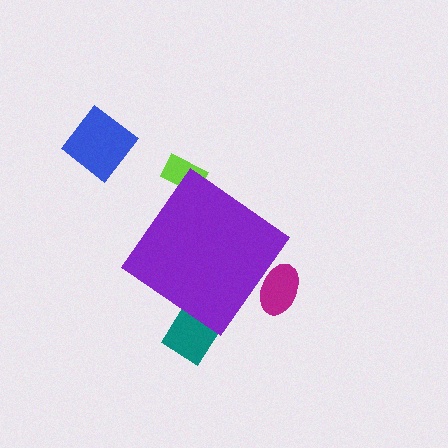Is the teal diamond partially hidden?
Yes, the teal diamond is partially hidden behind the purple diamond.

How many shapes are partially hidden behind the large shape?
3 shapes are partially hidden.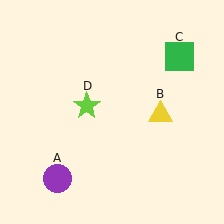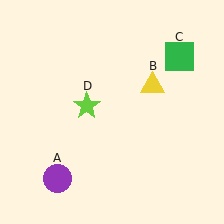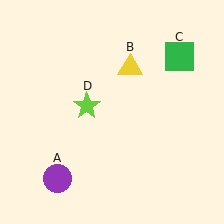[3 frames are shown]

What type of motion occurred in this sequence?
The yellow triangle (object B) rotated counterclockwise around the center of the scene.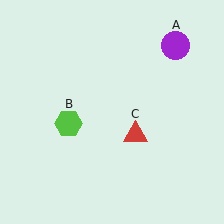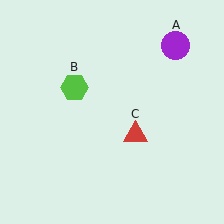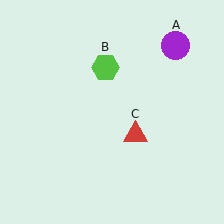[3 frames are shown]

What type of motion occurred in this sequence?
The lime hexagon (object B) rotated clockwise around the center of the scene.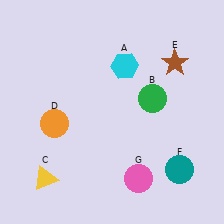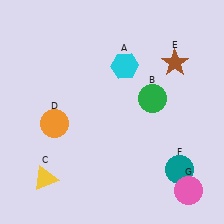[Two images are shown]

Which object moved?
The pink circle (G) moved right.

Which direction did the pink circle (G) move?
The pink circle (G) moved right.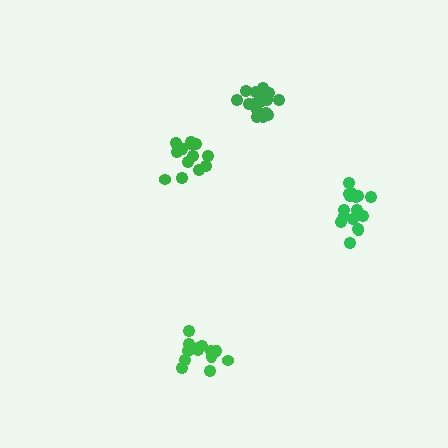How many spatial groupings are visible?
There are 4 spatial groupings.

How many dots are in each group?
Group 1: 14 dots, Group 2: 13 dots, Group 3: 16 dots, Group 4: 17 dots (60 total).